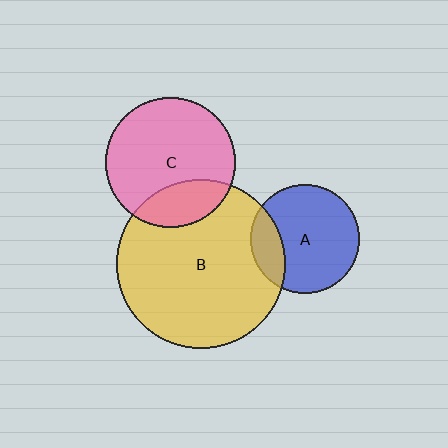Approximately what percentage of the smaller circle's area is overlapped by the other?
Approximately 20%.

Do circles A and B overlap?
Yes.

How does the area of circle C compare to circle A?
Approximately 1.4 times.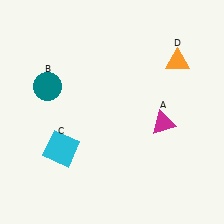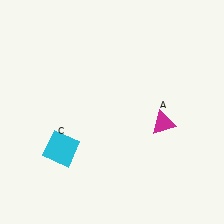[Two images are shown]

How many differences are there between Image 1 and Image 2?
There are 2 differences between the two images.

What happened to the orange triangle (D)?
The orange triangle (D) was removed in Image 2. It was in the top-right area of Image 1.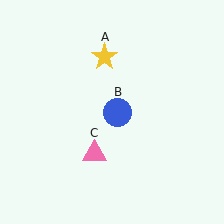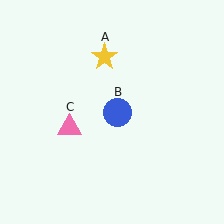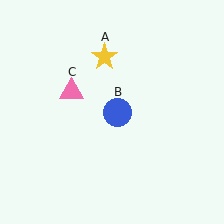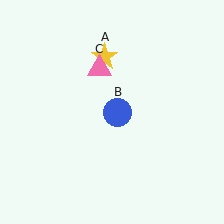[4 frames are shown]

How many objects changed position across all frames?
1 object changed position: pink triangle (object C).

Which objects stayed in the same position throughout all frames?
Yellow star (object A) and blue circle (object B) remained stationary.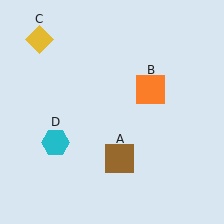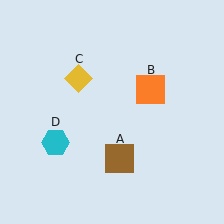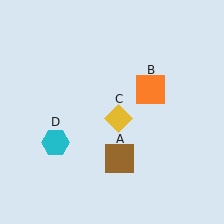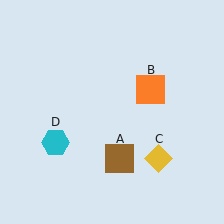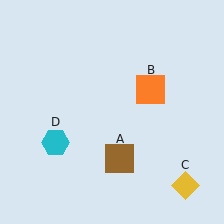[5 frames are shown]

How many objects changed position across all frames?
1 object changed position: yellow diamond (object C).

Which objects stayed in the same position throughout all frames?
Brown square (object A) and orange square (object B) and cyan hexagon (object D) remained stationary.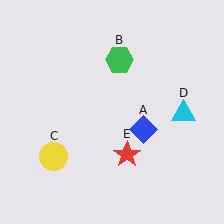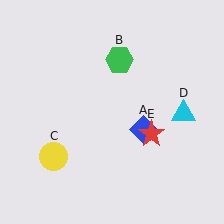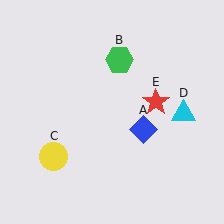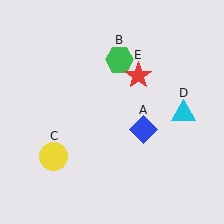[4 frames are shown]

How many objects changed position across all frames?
1 object changed position: red star (object E).